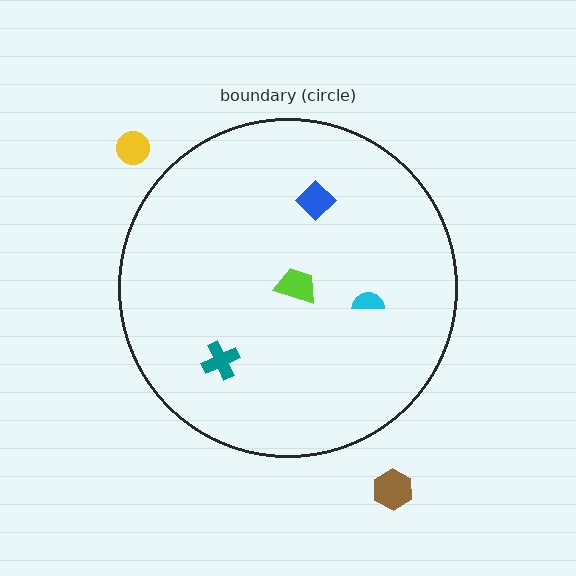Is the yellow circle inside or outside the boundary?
Outside.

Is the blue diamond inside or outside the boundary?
Inside.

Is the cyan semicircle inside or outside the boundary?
Inside.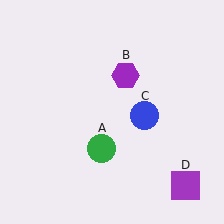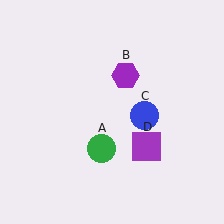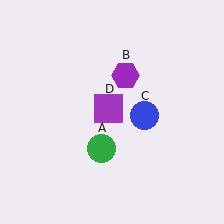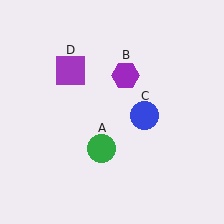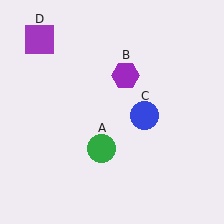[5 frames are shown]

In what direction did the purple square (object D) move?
The purple square (object D) moved up and to the left.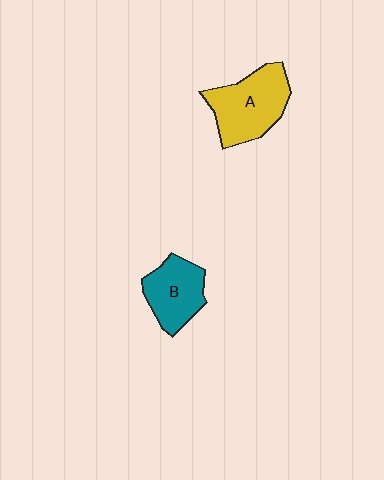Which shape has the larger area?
Shape A (yellow).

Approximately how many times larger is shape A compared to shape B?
Approximately 1.3 times.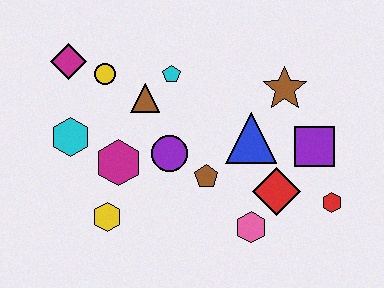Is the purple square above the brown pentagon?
Yes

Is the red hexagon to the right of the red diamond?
Yes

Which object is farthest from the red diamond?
The magenta diamond is farthest from the red diamond.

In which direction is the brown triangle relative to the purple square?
The brown triangle is to the left of the purple square.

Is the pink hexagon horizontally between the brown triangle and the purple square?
Yes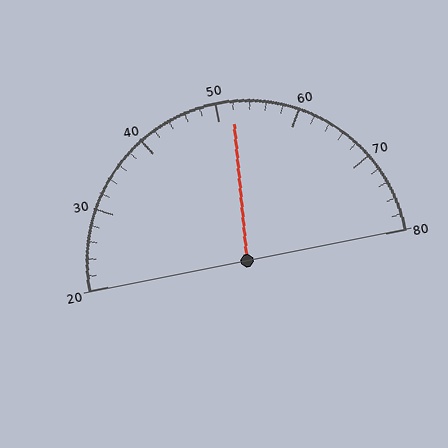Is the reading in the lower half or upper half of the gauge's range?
The reading is in the upper half of the range (20 to 80).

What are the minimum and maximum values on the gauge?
The gauge ranges from 20 to 80.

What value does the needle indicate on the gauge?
The needle indicates approximately 52.